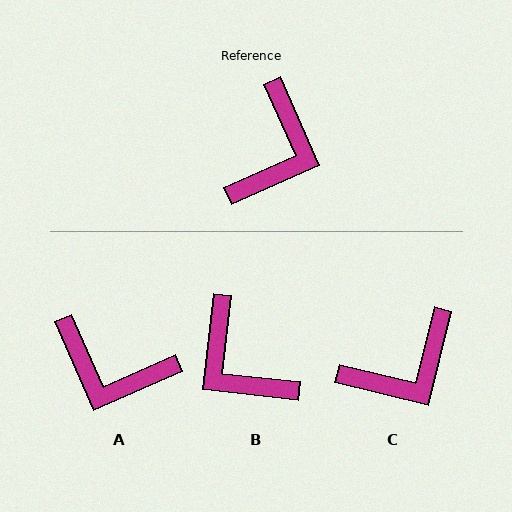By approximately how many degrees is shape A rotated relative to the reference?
Approximately 90 degrees clockwise.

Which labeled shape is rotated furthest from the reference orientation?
B, about 120 degrees away.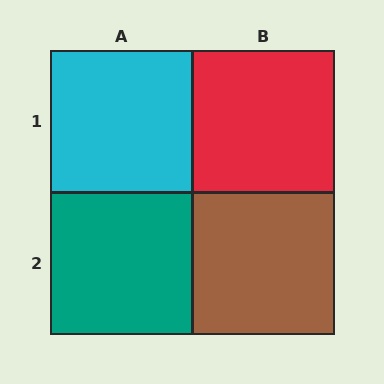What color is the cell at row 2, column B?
Brown.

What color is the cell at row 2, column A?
Teal.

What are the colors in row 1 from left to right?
Cyan, red.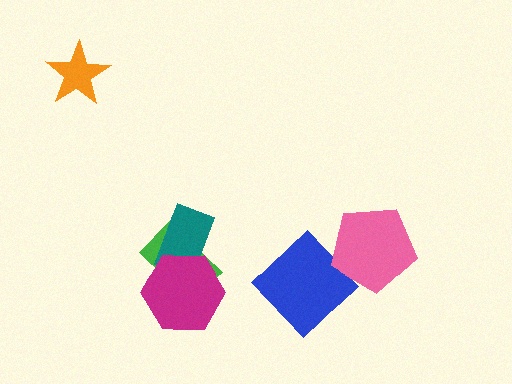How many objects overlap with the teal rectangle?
2 objects overlap with the teal rectangle.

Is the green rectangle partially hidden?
Yes, it is partially covered by another shape.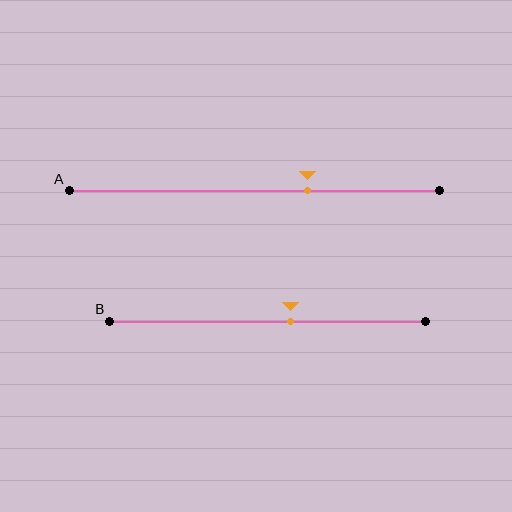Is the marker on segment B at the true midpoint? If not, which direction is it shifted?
No, the marker on segment B is shifted to the right by about 7% of the segment length.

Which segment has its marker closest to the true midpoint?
Segment B has its marker closest to the true midpoint.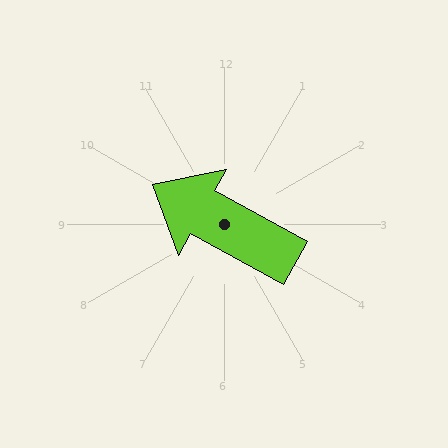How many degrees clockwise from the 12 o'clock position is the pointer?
Approximately 299 degrees.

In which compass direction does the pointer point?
Northwest.